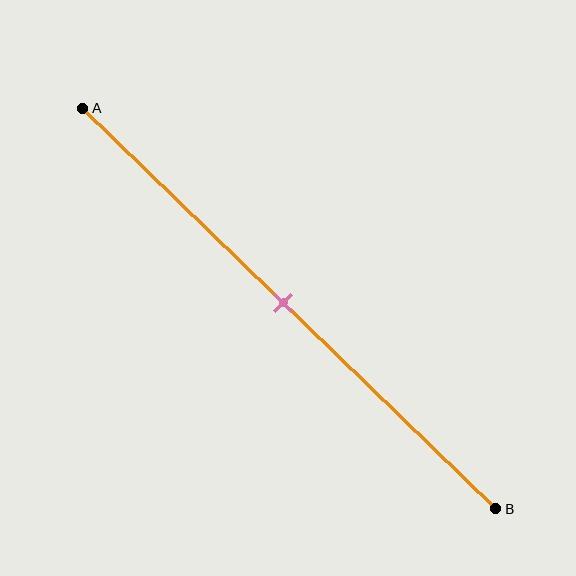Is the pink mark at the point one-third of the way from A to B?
No, the mark is at about 50% from A, not at the 33% one-third point.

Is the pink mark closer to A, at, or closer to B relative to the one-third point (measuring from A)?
The pink mark is closer to point B than the one-third point of segment AB.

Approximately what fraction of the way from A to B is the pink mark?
The pink mark is approximately 50% of the way from A to B.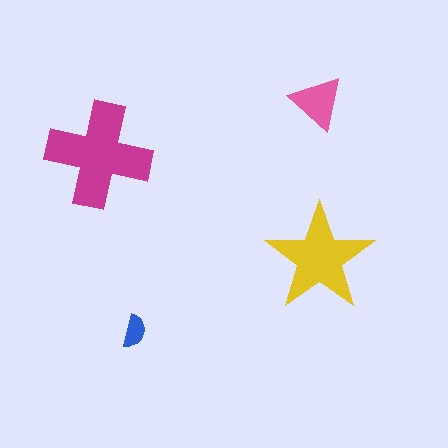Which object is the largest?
The magenta cross.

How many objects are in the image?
There are 4 objects in the image.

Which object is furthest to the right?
The yellow star is rightmost.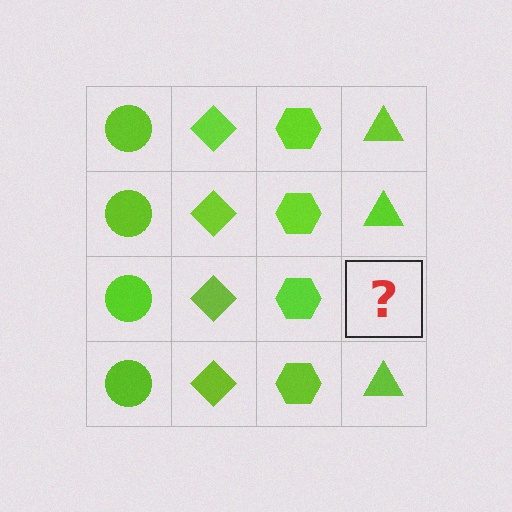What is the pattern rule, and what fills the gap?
The rule is that each column has a consistent shape. The gap should be filled with a lime triangle.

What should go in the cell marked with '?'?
The missing cell should contain a lime triangle.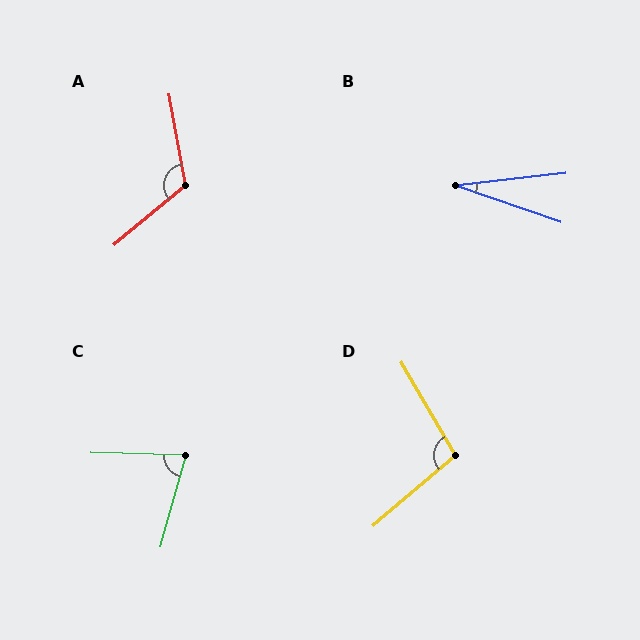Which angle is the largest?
A, at approximately 119 degrees.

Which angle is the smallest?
B, at approximately 26 degrees.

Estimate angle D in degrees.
Approximately 101 degrees.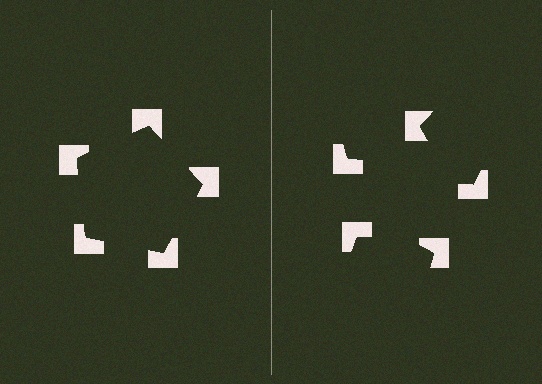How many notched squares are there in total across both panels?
10 — 5 on each side.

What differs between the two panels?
The notched squares are positioned identically on both sides; only the wedge orientations differ. On the left they align to a pentagon; on the right they are misaligned.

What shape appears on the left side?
An illusory pentagon.